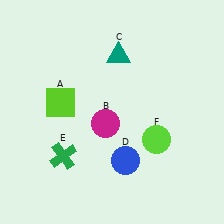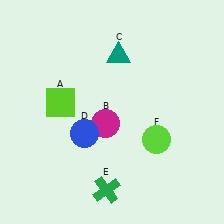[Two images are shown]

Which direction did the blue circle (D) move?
The blue circle (D) moved left.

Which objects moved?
The objects that moved are: the blue circle (D), the green cross (E).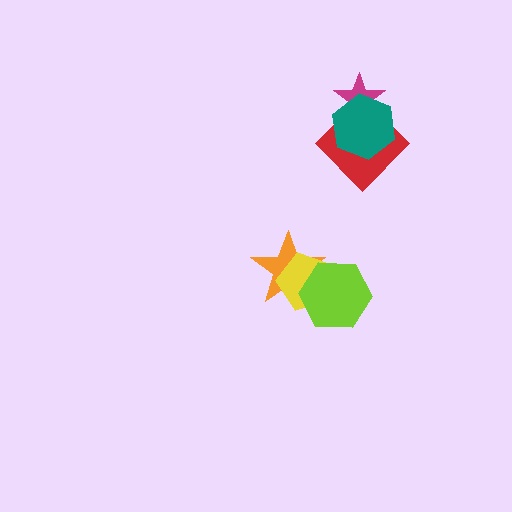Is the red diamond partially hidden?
Yes, it is partially covered by another shape.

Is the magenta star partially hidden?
Yes, it is partially covered by another shape.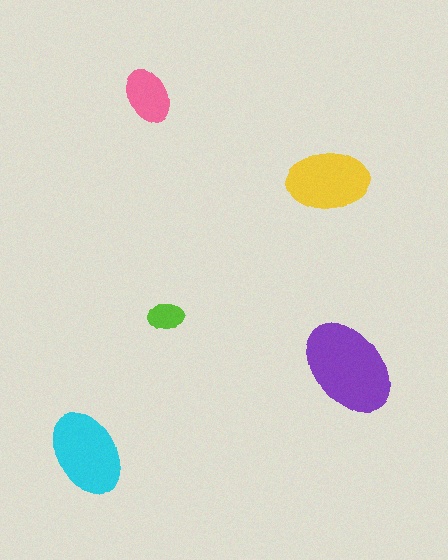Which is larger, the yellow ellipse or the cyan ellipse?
The cyan one.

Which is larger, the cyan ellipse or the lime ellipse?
The cyan one.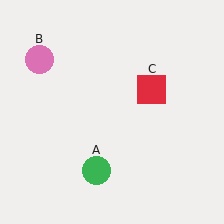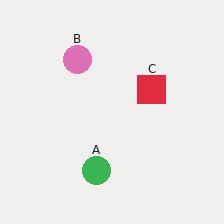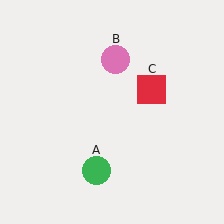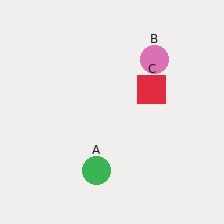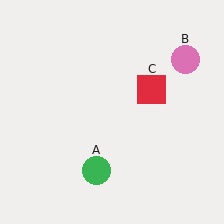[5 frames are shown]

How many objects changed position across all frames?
1 object changed position: pink circle (object B).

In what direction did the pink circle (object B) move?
The pink circle (object B) moved right.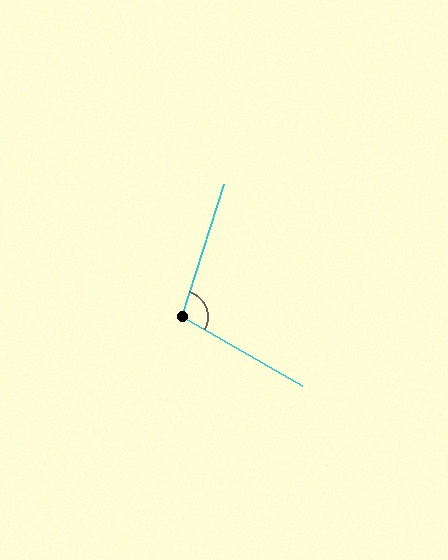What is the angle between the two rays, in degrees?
Approximately 102 degrees.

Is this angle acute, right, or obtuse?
It is obtuse.